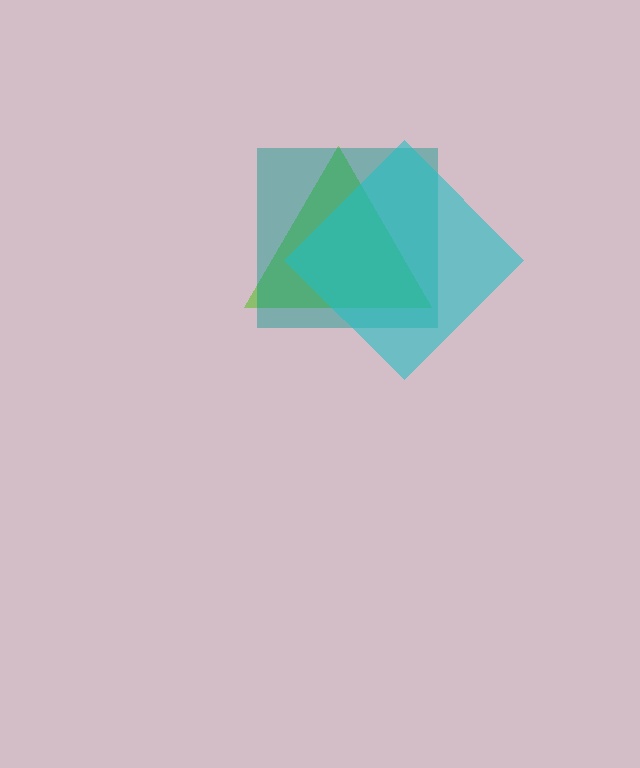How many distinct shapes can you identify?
There are 3 distinct shapes: a lime triangle, a teal square, a cyan diamond.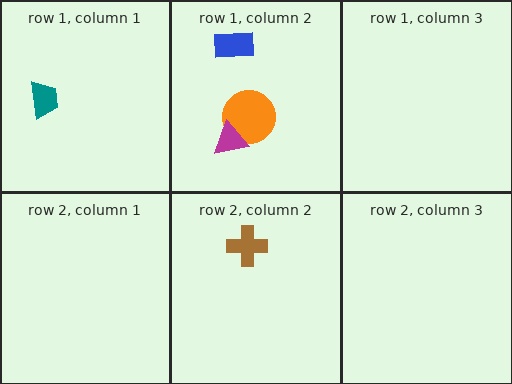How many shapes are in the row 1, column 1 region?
1.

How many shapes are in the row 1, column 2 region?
3.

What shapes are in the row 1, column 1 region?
The teal trapezoid.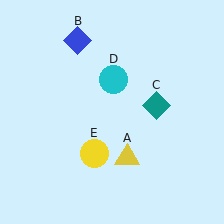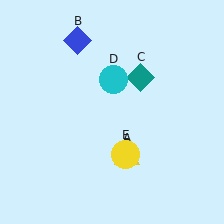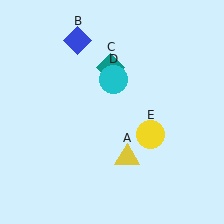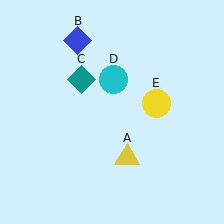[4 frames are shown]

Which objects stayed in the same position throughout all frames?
Yellow triangle (object A) and blue diamond (object B) and cyan circle (object D) remained stationary.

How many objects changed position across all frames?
2 objects changed position: teal diamond (object C), yellow circle (object E).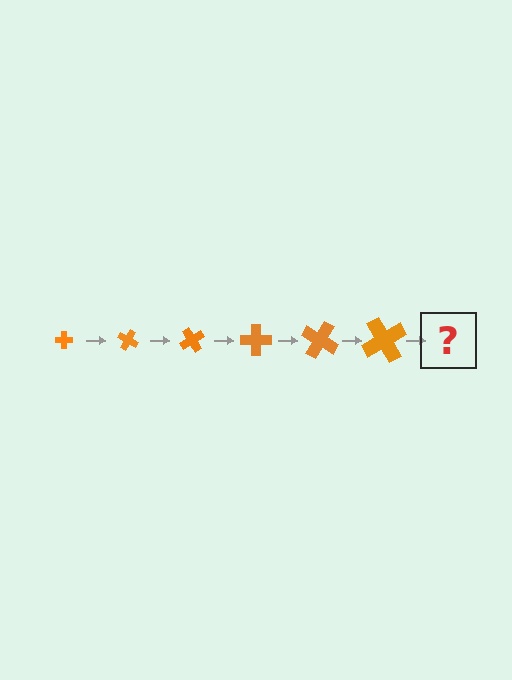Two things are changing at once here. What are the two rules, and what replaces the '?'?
The two rules are that the cross grows larger each step and it rotates 30 degrees each step. The '?' should be a cross, larger than the previous one and rotated 180 degrees from the start.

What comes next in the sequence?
The next element should be a cross, larger than the previous one and rotated 180 degrees from the start.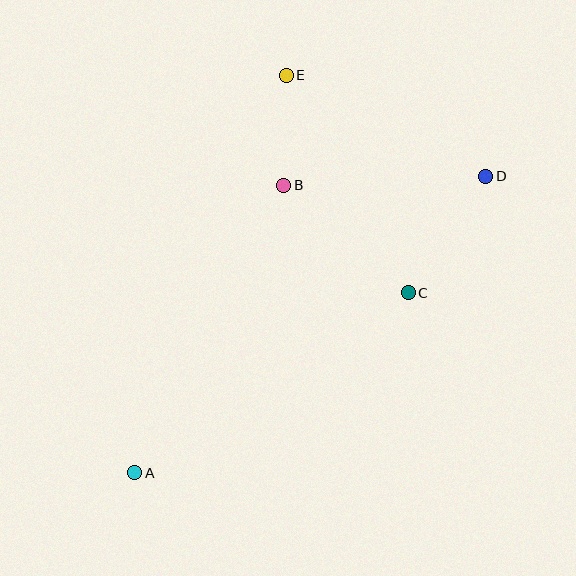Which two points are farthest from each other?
Points A and D are farthest from each other.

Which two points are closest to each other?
Points B and E are closest to each other.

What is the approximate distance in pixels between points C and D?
The distance between C and D is approximately 140 pixels.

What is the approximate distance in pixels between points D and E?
The distance between D and E is approximately 224 pixels.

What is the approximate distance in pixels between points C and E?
The distance between C and E is approximately 250 pixels.